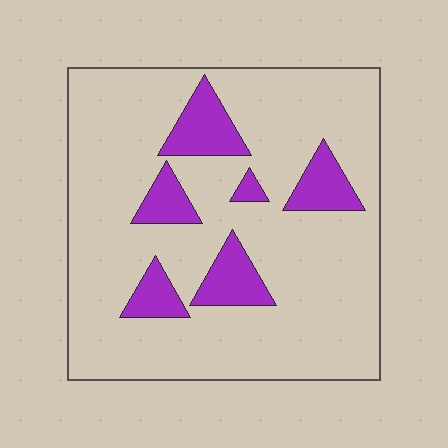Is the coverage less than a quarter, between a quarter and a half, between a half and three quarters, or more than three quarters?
Less than a quarter.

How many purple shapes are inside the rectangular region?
6.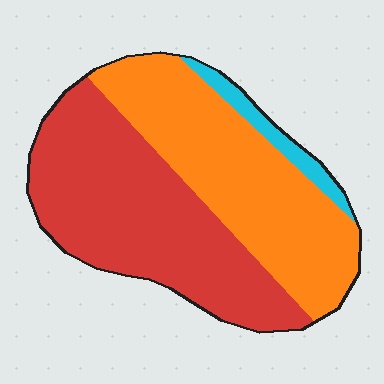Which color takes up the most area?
Red, at roughly 50%.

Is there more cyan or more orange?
Orange.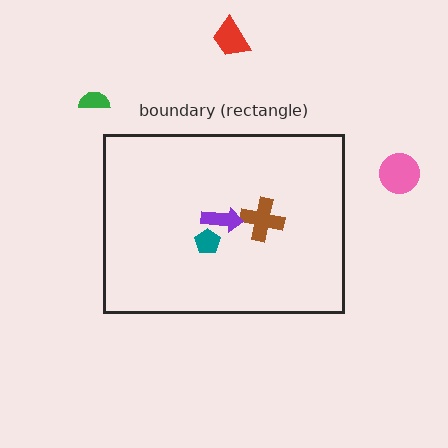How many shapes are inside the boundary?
3 inside, 3 outside.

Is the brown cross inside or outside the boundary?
Inside.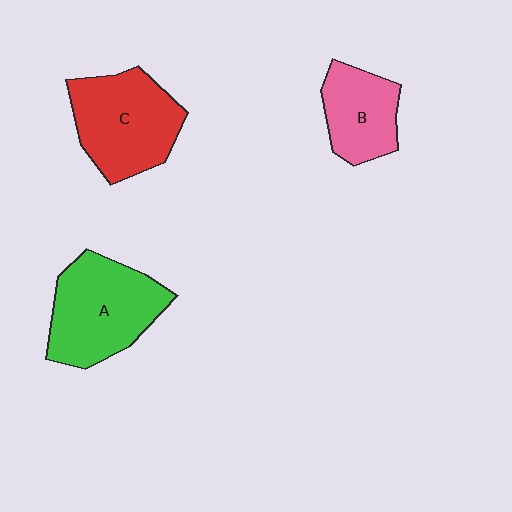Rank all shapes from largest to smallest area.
From largest to smallest: A (green), C (red), B (pink).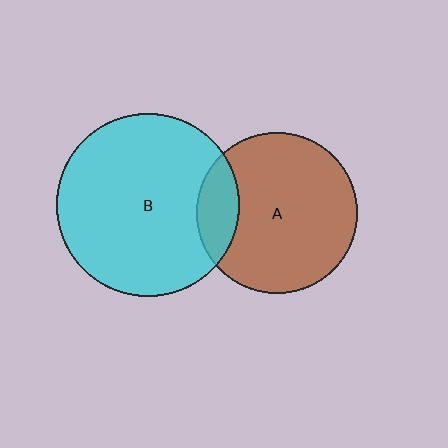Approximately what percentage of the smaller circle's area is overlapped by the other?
Approximately 15%.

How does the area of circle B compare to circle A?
Approximately 1.3 times.